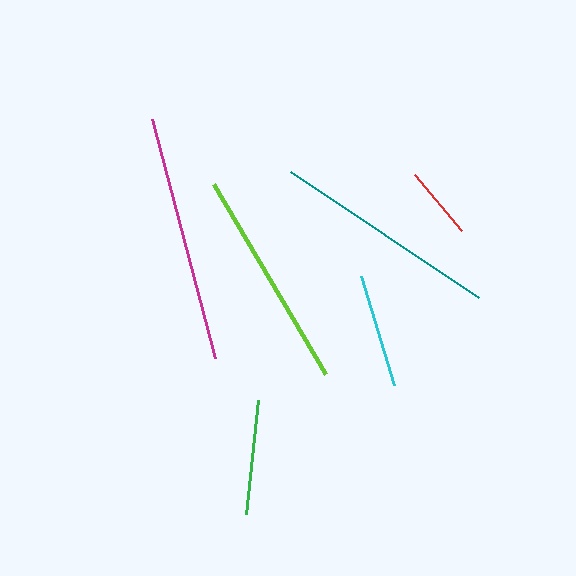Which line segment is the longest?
The magenta line is the longest at approximately 248 pixels.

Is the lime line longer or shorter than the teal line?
The teal line is longer than the lime line.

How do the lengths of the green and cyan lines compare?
The green and cyan lines are approximately the same length.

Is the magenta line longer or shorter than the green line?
The magenta line is longer than the green line.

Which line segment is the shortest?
The red line is the shortest at approximately 74 pixels.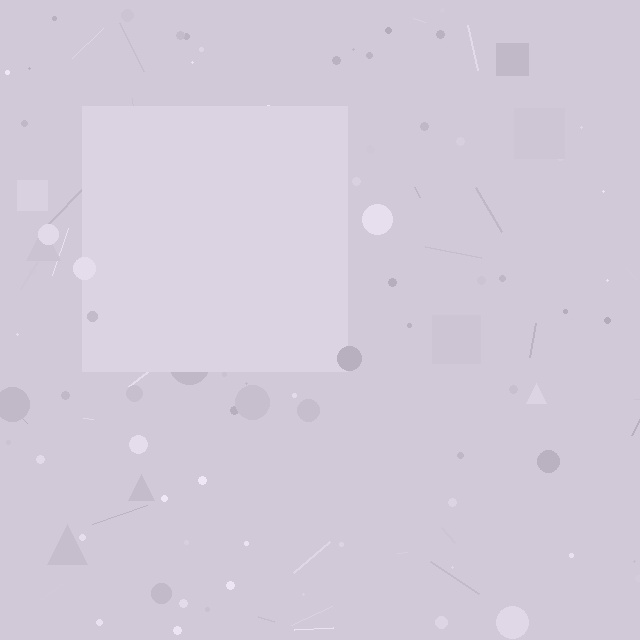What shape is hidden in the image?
A square is hidden in the image.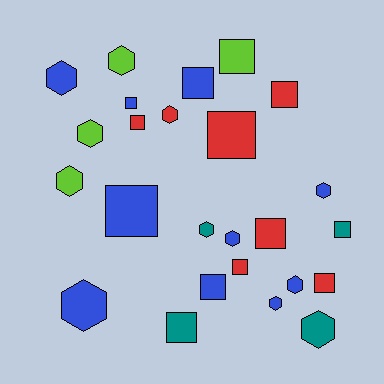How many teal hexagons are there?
There are 2 teal hexagons.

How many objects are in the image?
There are 25 objects.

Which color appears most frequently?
Blue, with 10 objects.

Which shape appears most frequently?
Square, with 13 objects.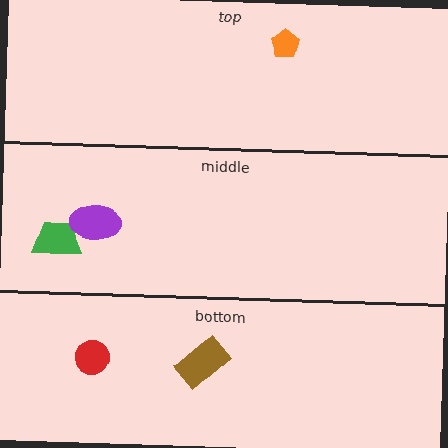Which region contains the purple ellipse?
The middle region.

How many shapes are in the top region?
1.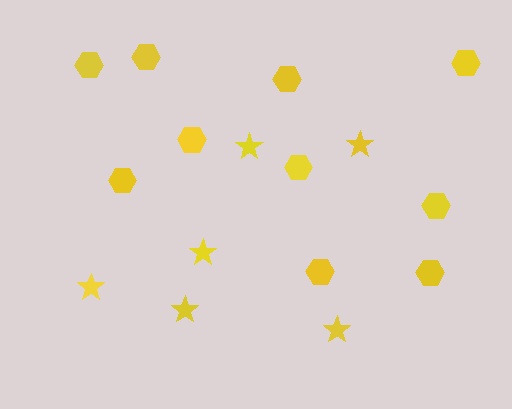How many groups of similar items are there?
There are 2 groups: one group of hexagons (10) and one group of stars (6).